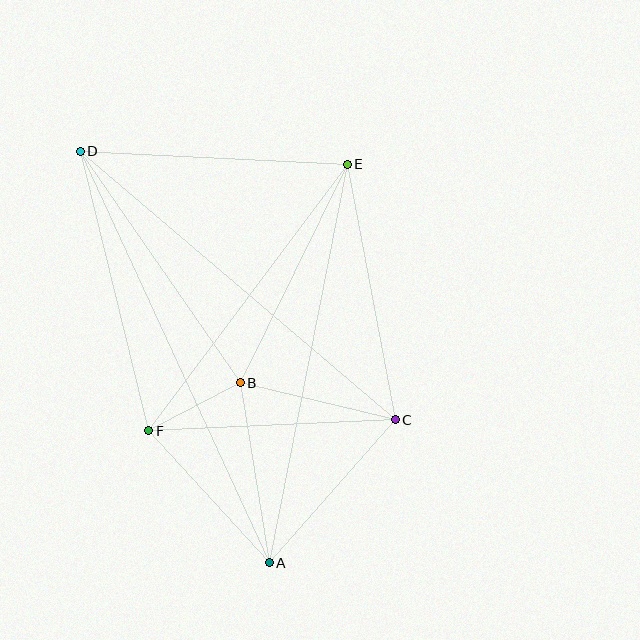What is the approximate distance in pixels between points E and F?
The distance between E and F is approximately 332 pixels.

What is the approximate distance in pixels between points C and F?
The distance between C and F is approximately 247 pixels.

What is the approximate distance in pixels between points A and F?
The distance between A and F is approximately 179 pixels.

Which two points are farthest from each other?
Points A and D are farthest from each other.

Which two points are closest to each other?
Points B and F are closest to each other.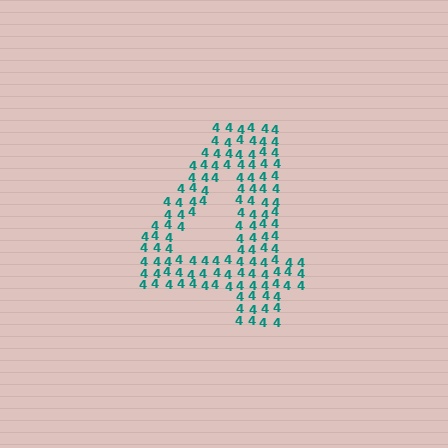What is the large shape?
The large shape is the digit 4.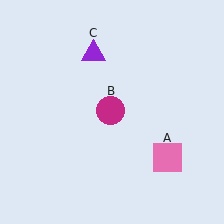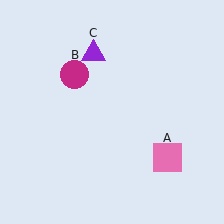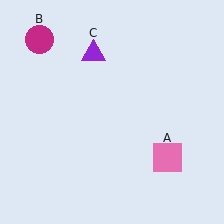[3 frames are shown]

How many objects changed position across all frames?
1 object changed position: magenta circle (object B).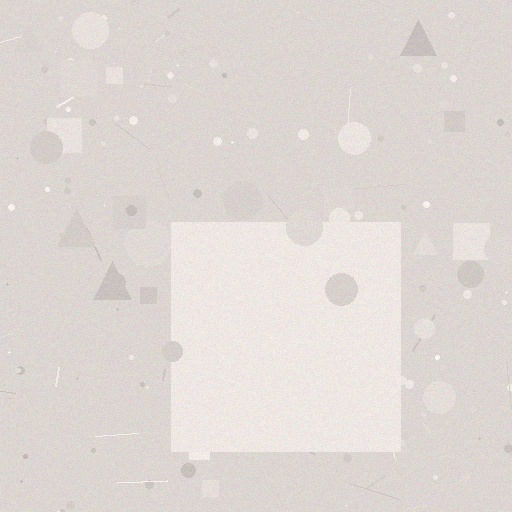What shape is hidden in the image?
A square is hidden in the image.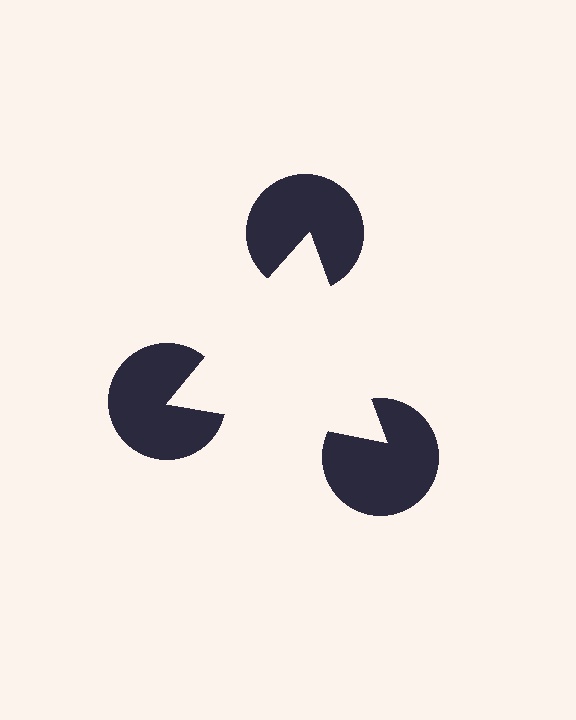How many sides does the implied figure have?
3 sides.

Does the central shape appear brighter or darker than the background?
It typically appears slightly brighter than the background, even though no actual brightness change is drawn.